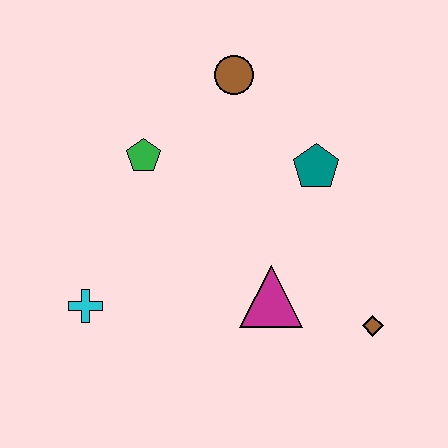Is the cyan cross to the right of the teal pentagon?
No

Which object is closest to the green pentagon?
The brown circle is closest to the green pentagon.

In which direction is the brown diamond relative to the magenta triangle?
The brown diamond is to the right of the magenta triangle.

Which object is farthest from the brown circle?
The brown diamond is farthest from the brown circle.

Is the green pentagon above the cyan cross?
Yes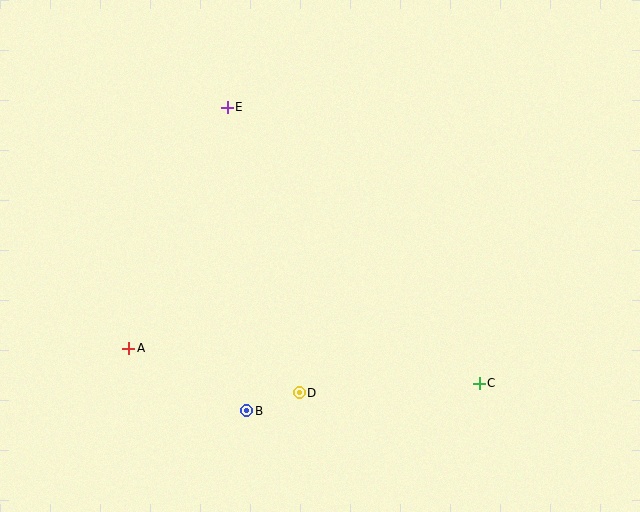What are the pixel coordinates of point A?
Point A is at (129, 348).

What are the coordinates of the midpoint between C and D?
The midpoint between C and D is at (389, 388).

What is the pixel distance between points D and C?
The distance between D and C is 180 pixels.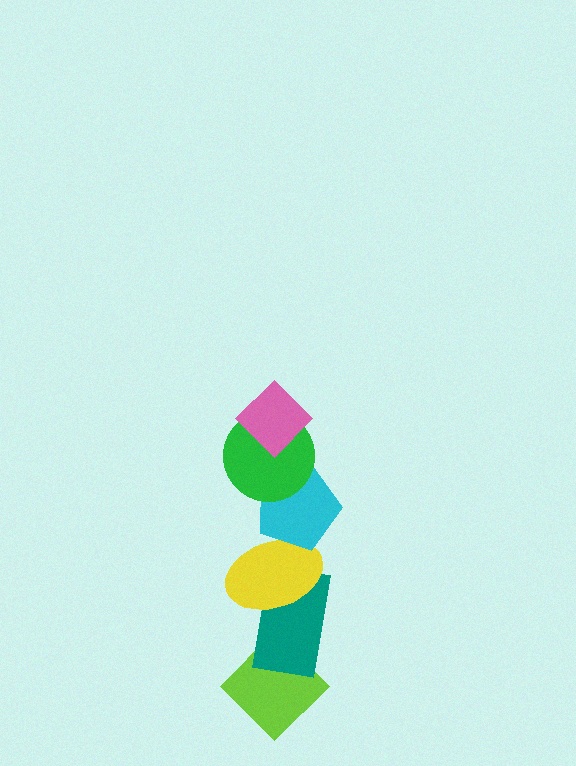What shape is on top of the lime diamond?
The teal rectangle is on top of the lime diamond.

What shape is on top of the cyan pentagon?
The green circle is on top of the cyan pentagon.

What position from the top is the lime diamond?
The lime diamond is 6th from the top.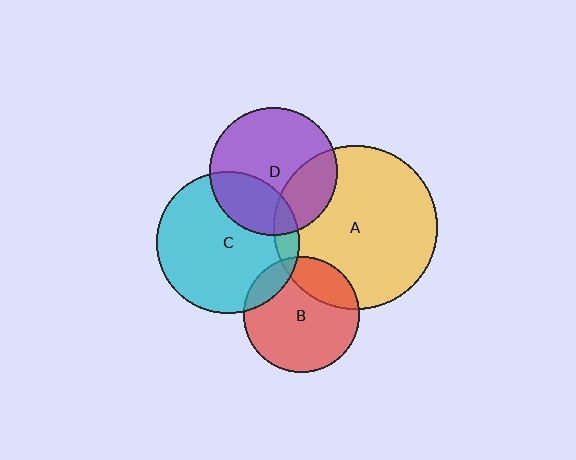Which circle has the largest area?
Circle A (yellow).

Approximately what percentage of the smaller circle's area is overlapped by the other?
Approximately 10%.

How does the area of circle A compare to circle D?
Approximately 1.7 times.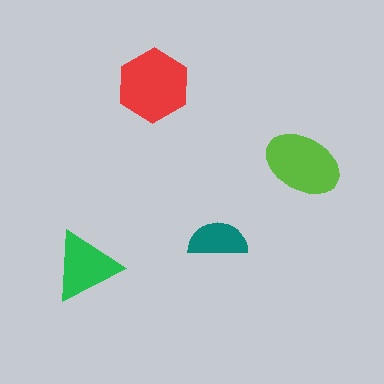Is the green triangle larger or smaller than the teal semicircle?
Larger.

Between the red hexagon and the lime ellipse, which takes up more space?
The red hexagon.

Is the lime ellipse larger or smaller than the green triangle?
Larger.